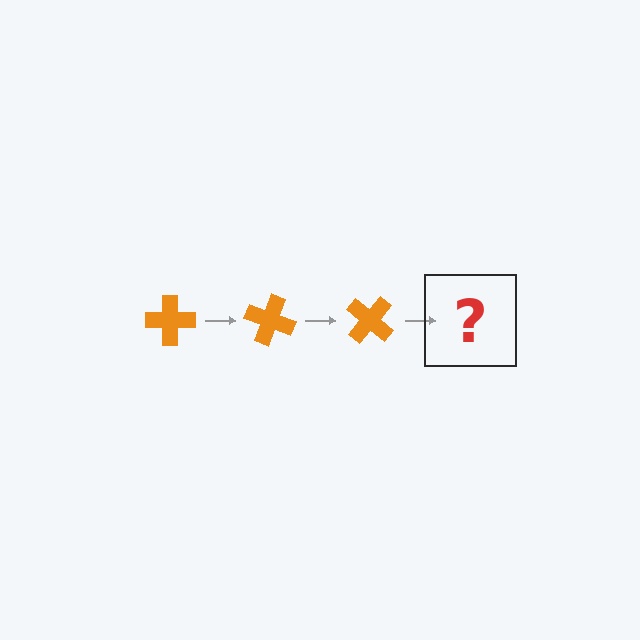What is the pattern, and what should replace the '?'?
The pattern is that the cross rotates 20 degrees each step. The '?' should be an orange cross rotated 60 degrees.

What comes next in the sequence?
The next element should be an orange cross rotated 60 degrees.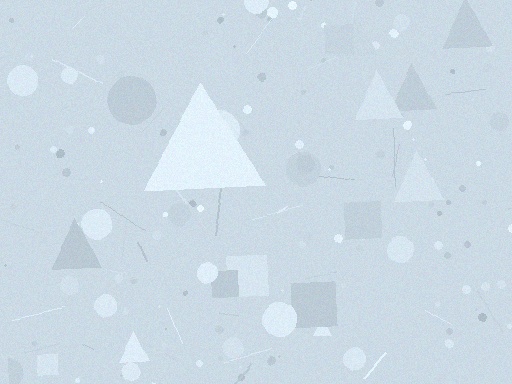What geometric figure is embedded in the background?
A triangle is embedded in the background.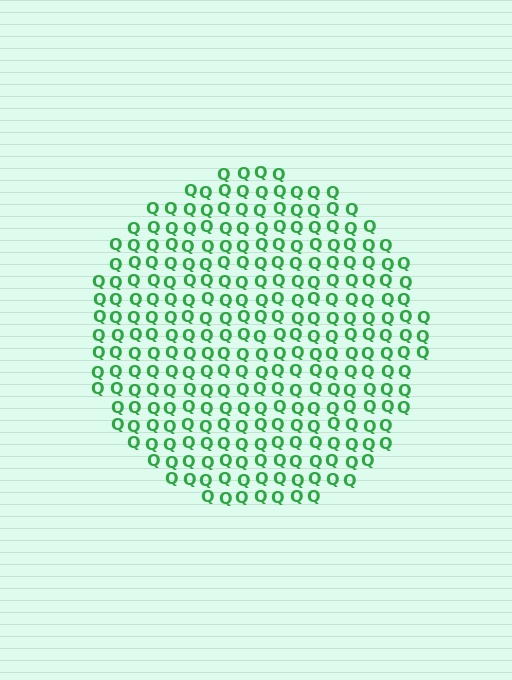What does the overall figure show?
The overall figure shows a circle.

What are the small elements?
The small elements are letter Q's.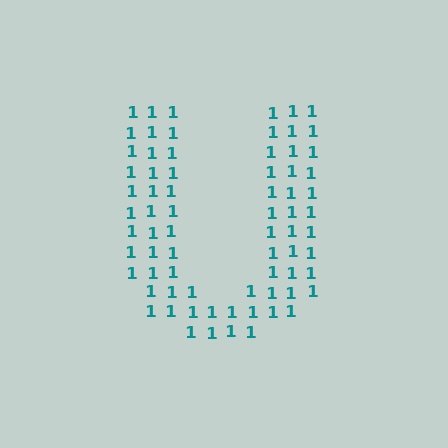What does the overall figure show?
The overall figure shows the letter U.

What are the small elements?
The small elements are digit 1's.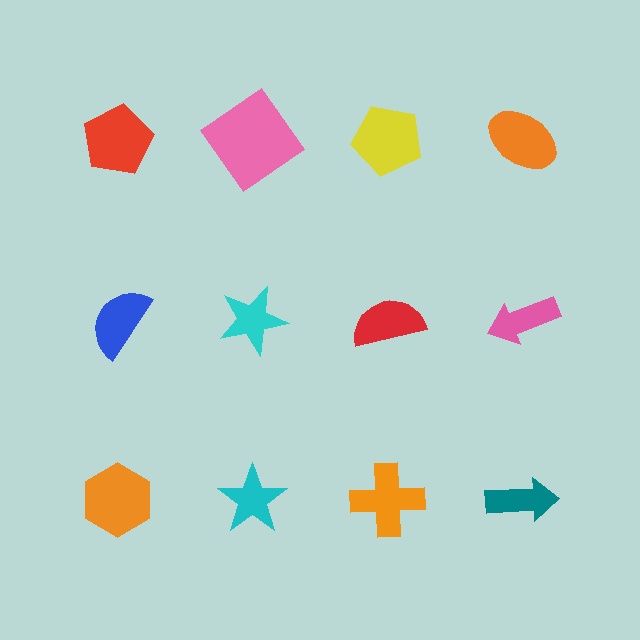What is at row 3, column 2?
A cyan star.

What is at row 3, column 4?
A teal arrow.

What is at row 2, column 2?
A cyan star.